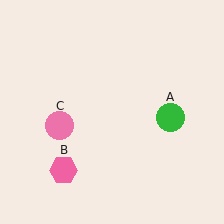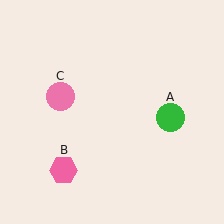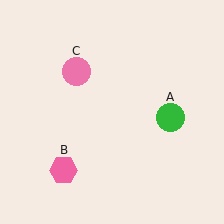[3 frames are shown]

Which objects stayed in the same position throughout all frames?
Green circle (object A) and pink hexagon (object B) remained stationary.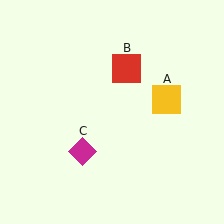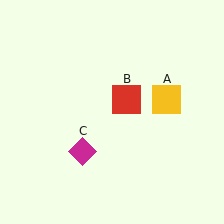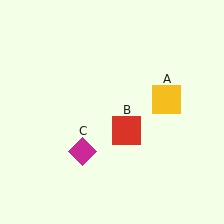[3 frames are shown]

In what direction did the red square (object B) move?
The red square (object B) moved down.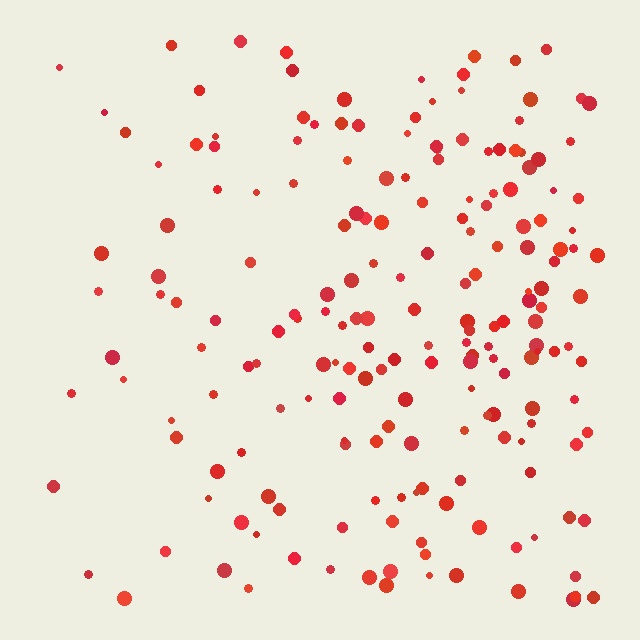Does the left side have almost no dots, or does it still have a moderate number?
Still a moderate number, just noticeably fewer than the right.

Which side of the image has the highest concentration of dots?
The right.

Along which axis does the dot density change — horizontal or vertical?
Horizontal.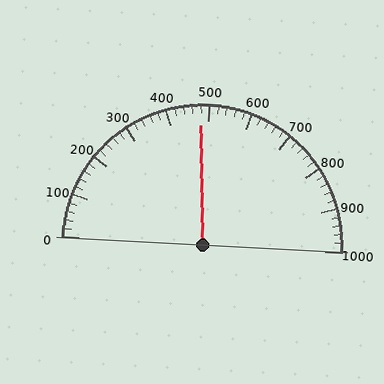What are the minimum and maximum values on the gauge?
The gauge ranges from 0 to 1000.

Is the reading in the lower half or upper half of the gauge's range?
The reading is in the lower half of the range (0 to 1000).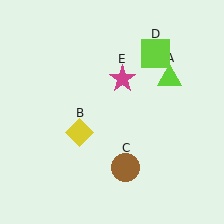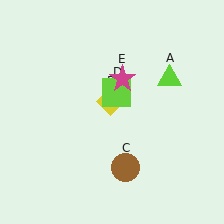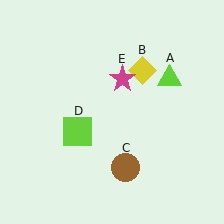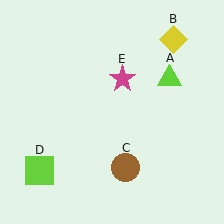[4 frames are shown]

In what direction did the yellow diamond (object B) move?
The yellow diamond (object B) moved up and to the right.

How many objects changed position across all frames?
2 objects changed position: yellow diamond (object B), lime square (object D).